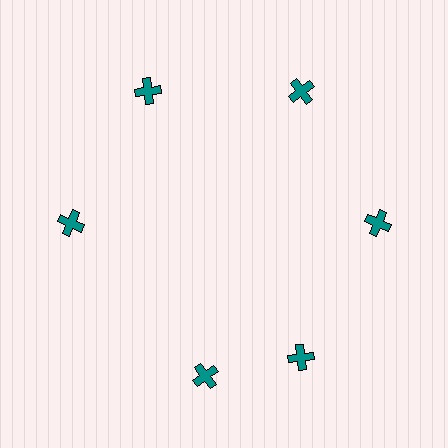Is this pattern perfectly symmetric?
No. The 6 teal crosses are arranged in a ring, but one element near the 7 o'clock position is rotated out of alignment along the ring, breaking the 6-fold rotational symmetry.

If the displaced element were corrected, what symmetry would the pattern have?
It would have 6-fold rotational symmetry — the pattern would map onto itself every 60 degrees.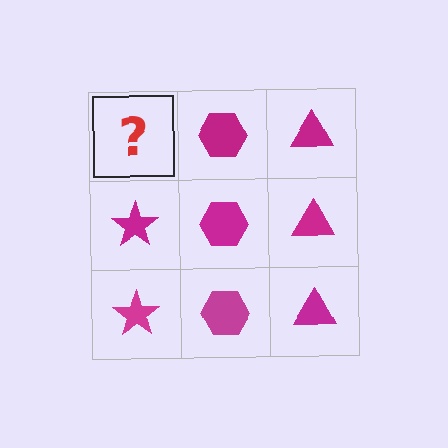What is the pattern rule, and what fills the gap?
The rule is that each column has a consistent shape. The gap should be filled with a magenta star.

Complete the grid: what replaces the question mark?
The question mark should be replaced with a magenta star.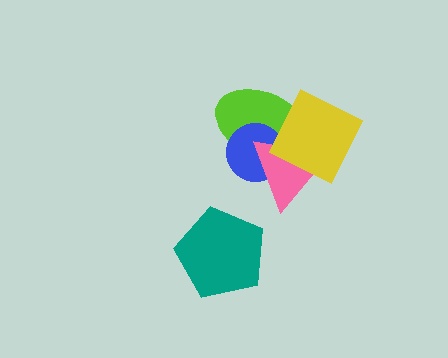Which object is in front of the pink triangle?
The yellow diamond is in front of the pink triangle.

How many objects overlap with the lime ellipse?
3 objects overlap with the lime ellipse.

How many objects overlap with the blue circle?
3 objects overlap with the blue circle.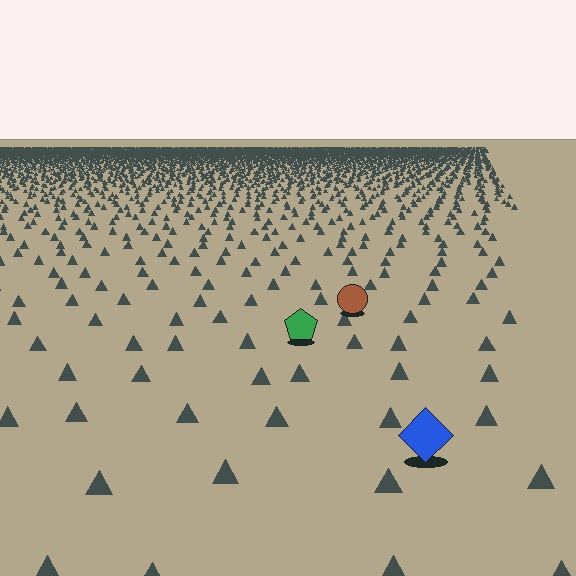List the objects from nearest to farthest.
From nearest to farthest: the blue diamond, the green pentagon, the brown circle.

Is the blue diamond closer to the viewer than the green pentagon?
Yes. The blue diamond is closer — you can tell from the texture gradient: the ground texture is coarser near it.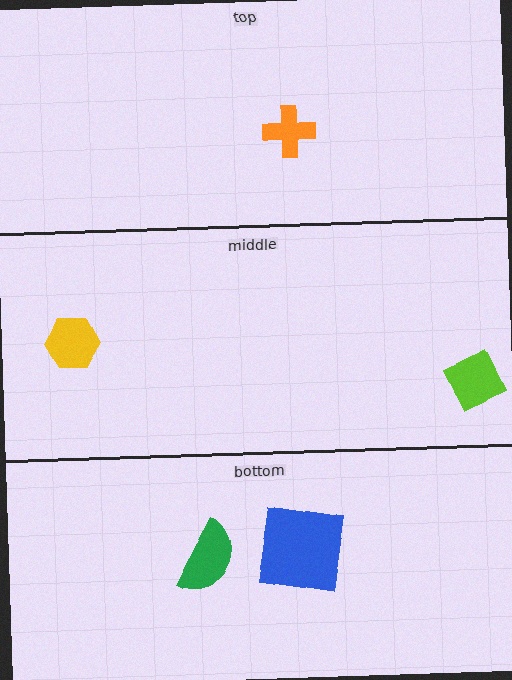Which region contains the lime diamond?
The middle region.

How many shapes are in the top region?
1.